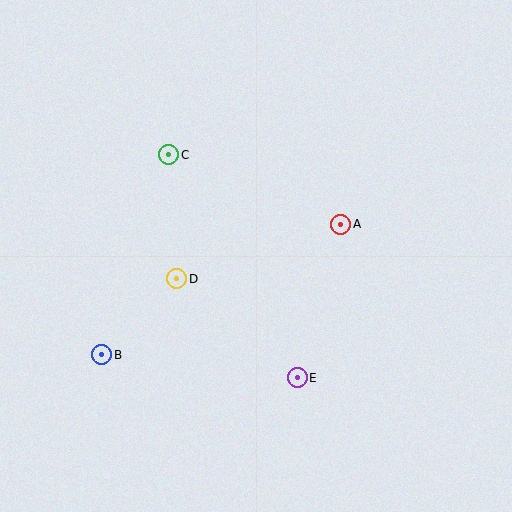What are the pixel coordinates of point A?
Point A is at (341, 224).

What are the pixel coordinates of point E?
Point E is at (297, 378).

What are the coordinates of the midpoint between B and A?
The midpoint between B and A is at (221, 290).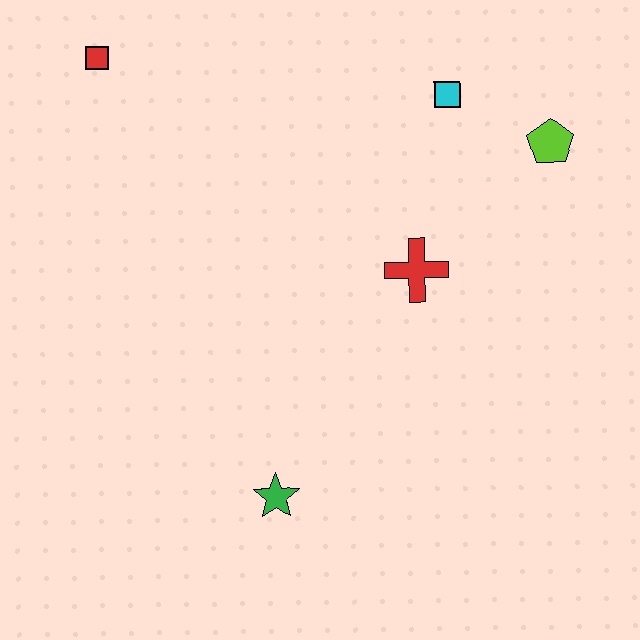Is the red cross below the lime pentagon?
Yes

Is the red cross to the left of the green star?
No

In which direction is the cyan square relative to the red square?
The cyan square is to the right of the red square.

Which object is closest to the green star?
The red cross is closest to the green star.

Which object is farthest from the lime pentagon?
The red square is farthest from the lime pentagon.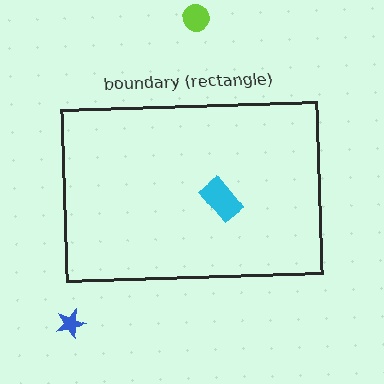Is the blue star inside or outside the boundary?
Outside.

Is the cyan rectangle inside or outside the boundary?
Inside.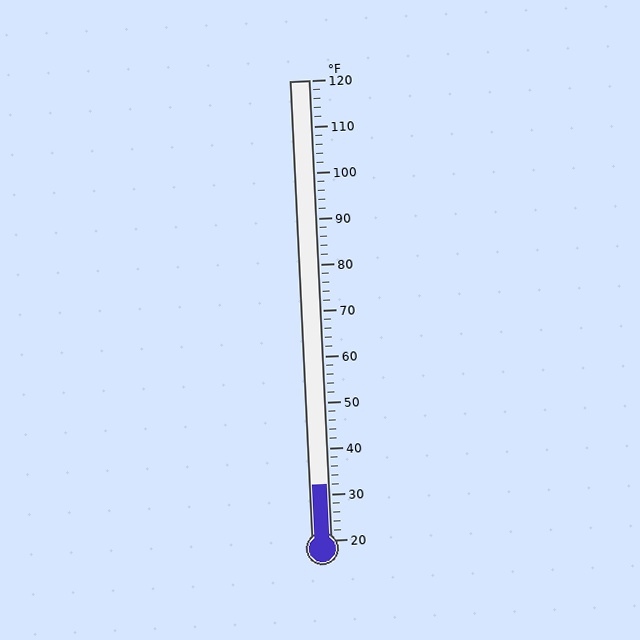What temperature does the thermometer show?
The thermometer shows approximately 32°F.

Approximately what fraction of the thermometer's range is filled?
The thermometer is filled to approximately 10% of its range.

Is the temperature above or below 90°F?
The temperature is below 90°F.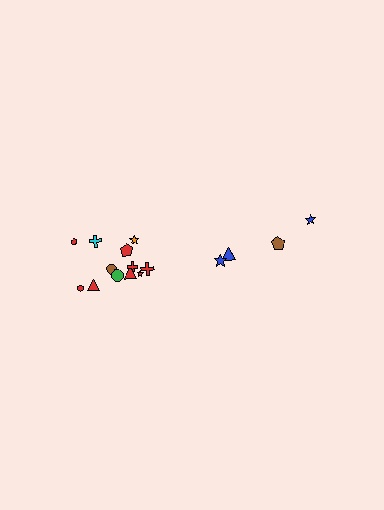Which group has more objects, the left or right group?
The left group.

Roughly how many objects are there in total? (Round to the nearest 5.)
Roughly 15 objects in total.